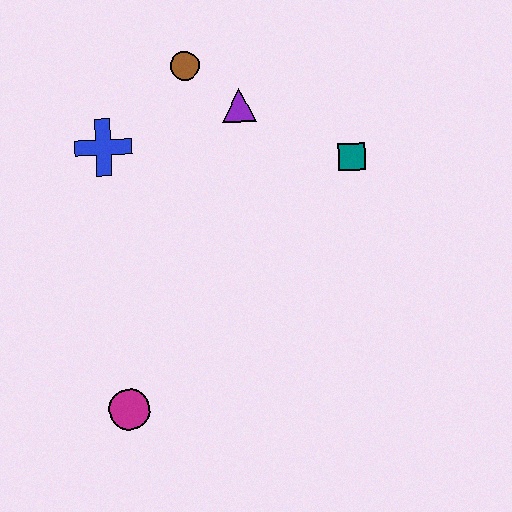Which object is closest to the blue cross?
The brown circle is closest to the blue cross.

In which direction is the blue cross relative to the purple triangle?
The blue cross is to the left of the purple triangle.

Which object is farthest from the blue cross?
The magenta circle is farthest from the blue cross.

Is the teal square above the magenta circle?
Yes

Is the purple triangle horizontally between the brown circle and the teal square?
Yes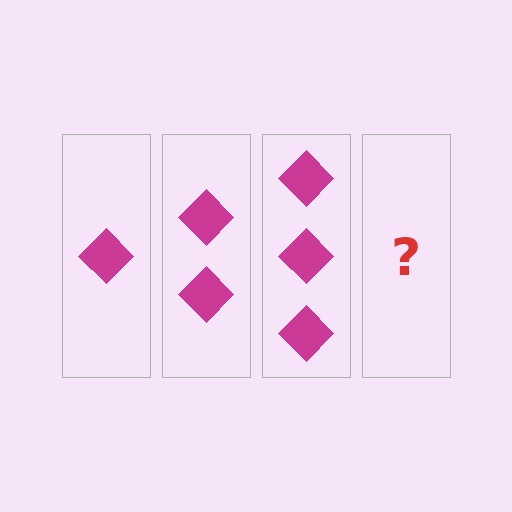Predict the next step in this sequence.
The next step is 4 diamonds.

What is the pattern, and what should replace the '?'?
The pattern is that each step adds one more diamond. The '?' should be 4 diamonds.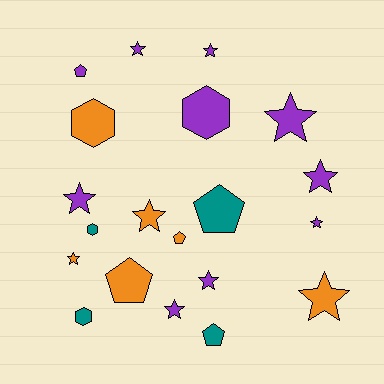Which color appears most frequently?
Purple, with 10 objects.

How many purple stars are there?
There are 8 purple stars.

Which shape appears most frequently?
Star, with 11 objects.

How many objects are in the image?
There are 20 objects.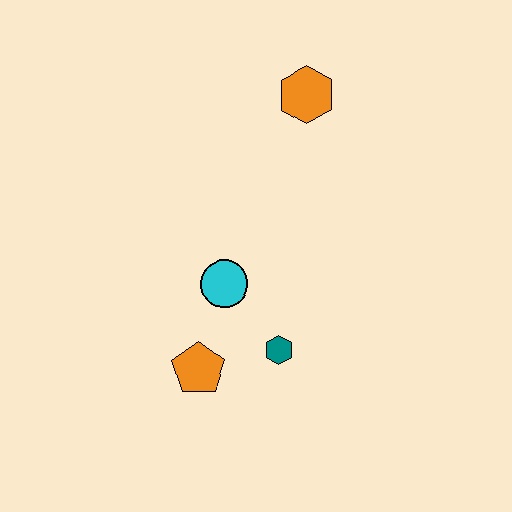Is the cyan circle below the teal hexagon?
No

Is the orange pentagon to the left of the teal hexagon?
Yes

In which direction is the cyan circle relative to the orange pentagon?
The cyan circle is above the orange pentagon.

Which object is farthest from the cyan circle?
The orange hexagon is farthest from the cyan circle.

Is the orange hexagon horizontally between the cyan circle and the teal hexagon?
No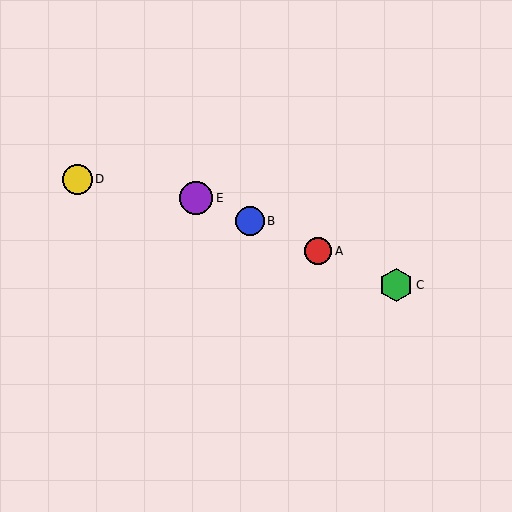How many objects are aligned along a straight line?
4 objects (A, B, C, E) are aligned along a straight line.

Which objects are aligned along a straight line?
Objects A, B, C, E are aligned along a straight line.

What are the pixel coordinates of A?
Object A is at (318, 251).